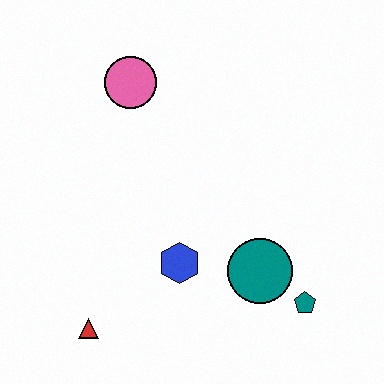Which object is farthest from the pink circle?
The teal pentagon is farthest from the pink circle.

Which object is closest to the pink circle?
The blue hexagon is closest to the pink circle.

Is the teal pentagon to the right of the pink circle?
Yes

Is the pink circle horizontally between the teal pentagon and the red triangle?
Yes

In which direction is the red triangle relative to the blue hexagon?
The red triangle is to the left of the blue hexagon.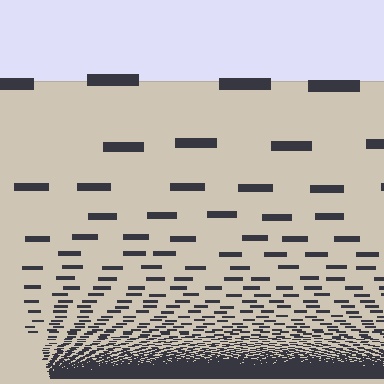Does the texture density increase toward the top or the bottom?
Density increases toward the bottom.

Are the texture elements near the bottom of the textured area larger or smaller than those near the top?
Smaller. The gradient is inverted — elements near the bottom are smaller and denser.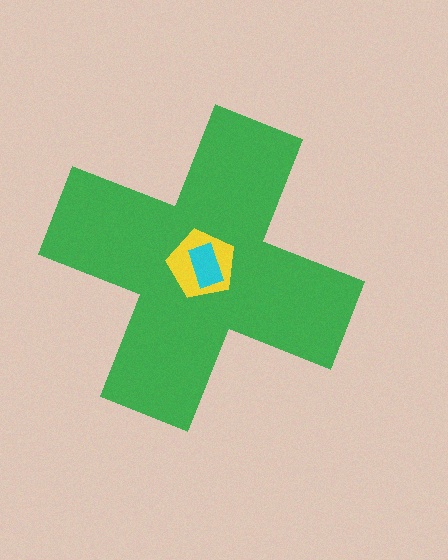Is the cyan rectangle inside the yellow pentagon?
Yes.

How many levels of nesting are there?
3.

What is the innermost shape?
The cyan rectangle.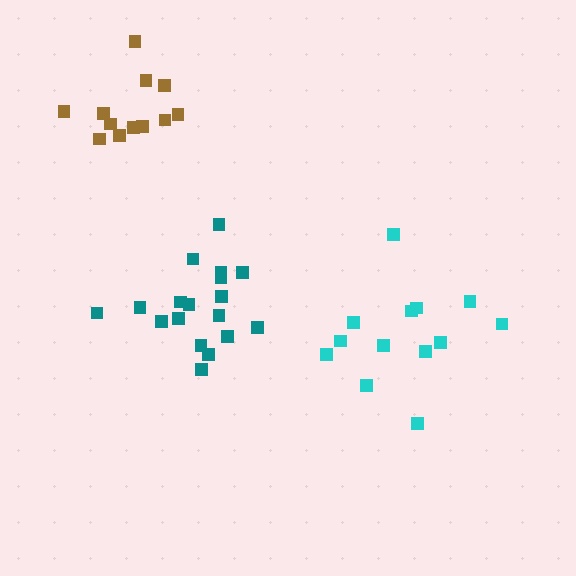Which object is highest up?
The brown cluster is topmost.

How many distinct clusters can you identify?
There are 3 distinct clusters.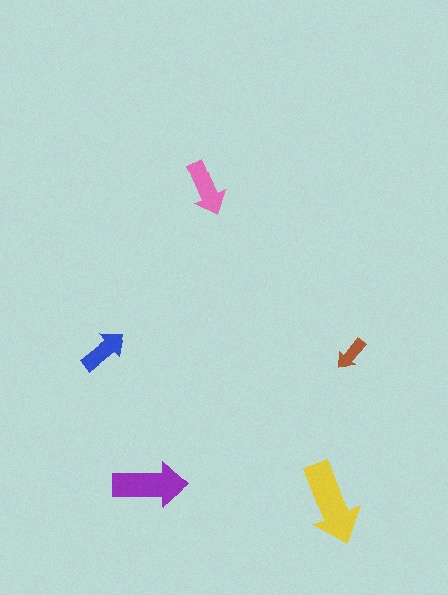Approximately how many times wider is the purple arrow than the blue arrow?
About 1.5 times wider.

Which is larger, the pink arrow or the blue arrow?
The pink one.